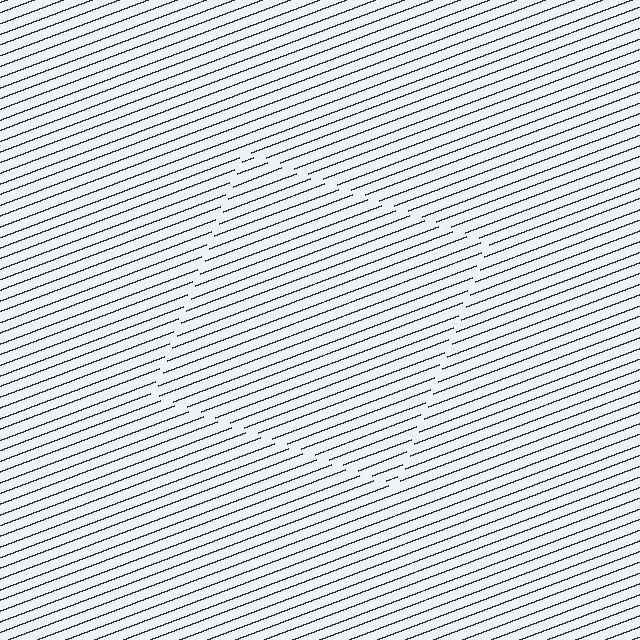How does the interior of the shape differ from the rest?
The interior of the shape contains the same grating, shifted by half a period — the contour is defined by the phase discontinuity where line-ends from the inner and outer gratings abut.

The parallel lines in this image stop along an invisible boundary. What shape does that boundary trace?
An illusory square. The interior of the shape contains the same grating, shifted by half a period — the contour is defined by the phase discontinuity where line-ends from the inner and outer gratings abut.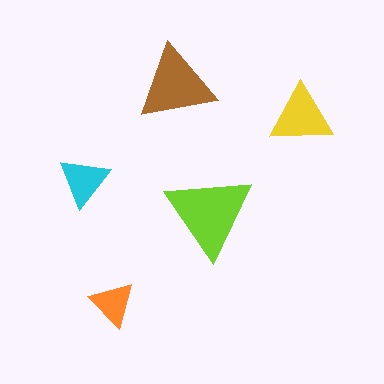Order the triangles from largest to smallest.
the lime one, the brown one, the yellow one, the cyan one, the orange one.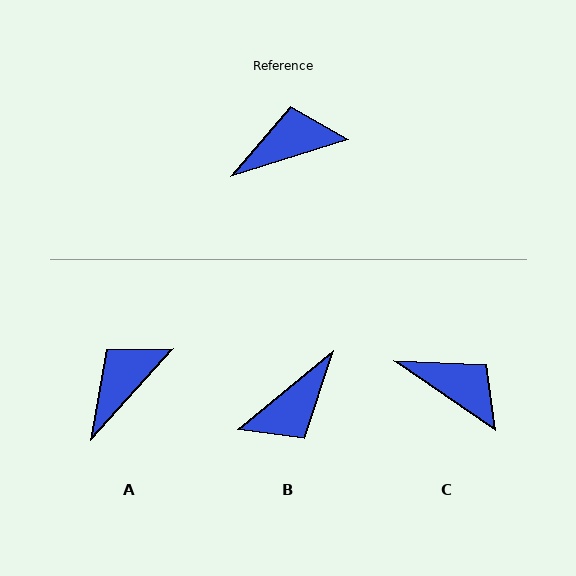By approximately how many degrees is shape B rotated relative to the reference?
Approximately 158 degrees clockwise.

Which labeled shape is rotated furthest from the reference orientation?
B, about 158 degrees away.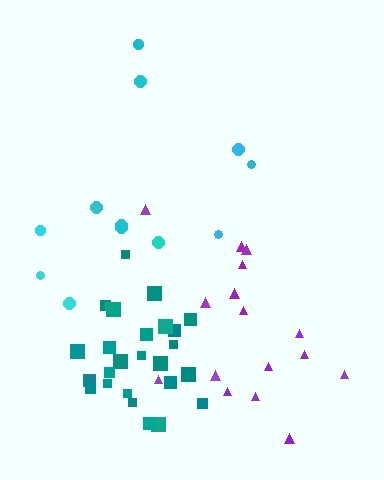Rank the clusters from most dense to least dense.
teal, purple, cyan.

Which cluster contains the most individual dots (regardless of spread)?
Teal (26).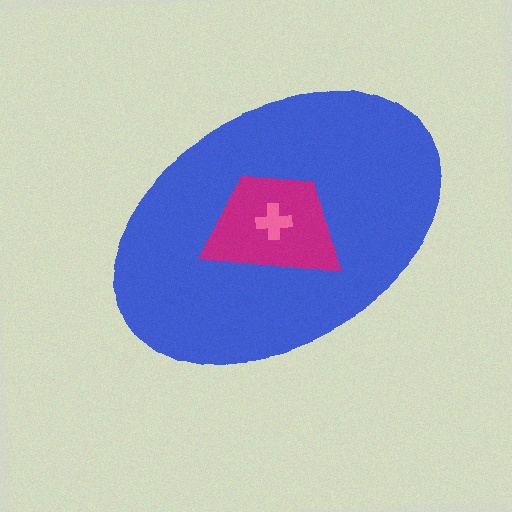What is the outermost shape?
The blue ellipse.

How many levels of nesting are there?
3.